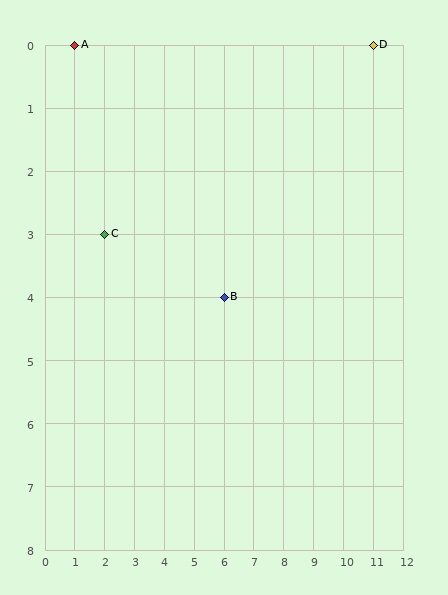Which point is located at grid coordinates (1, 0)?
Point A is at (1, 0).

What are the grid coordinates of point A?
Point A is at grid coordinates (1, 0).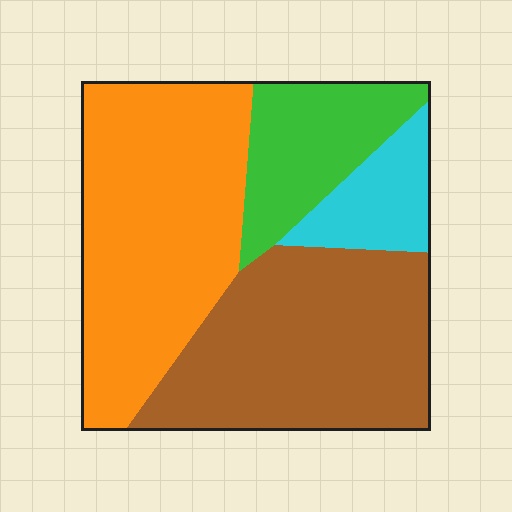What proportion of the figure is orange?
Orange covers around 40% of the figure.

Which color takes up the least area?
Cyan, at roughly 10%.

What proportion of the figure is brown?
Brown covers roughly 35% of the figure.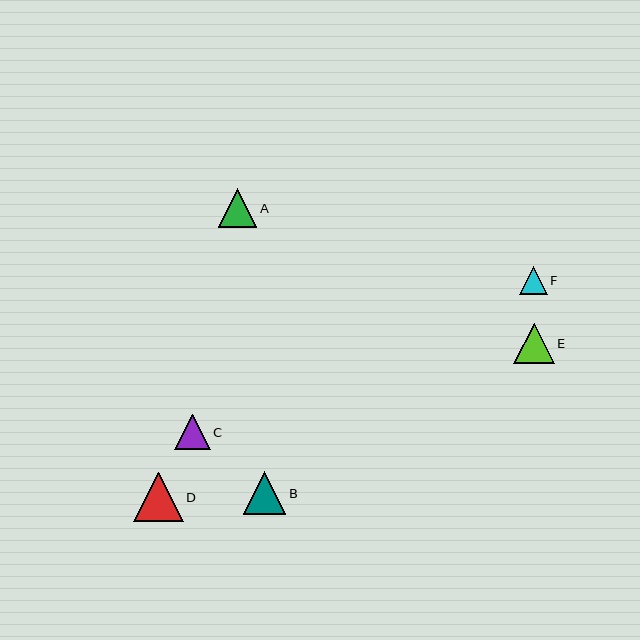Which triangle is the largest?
Triangle D is the largest with a size of approximately 49 pixels.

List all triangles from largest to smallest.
From largest to smallest: D, B, E, A, C, F.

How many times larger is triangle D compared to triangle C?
Triangle D is approximately 1.4 times the size of triangle C.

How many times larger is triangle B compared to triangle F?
Triangle B is approximately 1.5 times the size of triangle F.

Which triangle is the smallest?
Triangle F is the smallest with a size of approximately 28 pixels.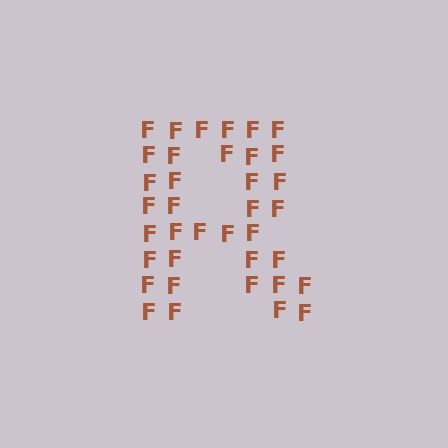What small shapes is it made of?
It is made of small letter F's.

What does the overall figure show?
The overall figure shows the letter R.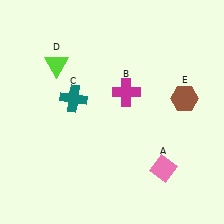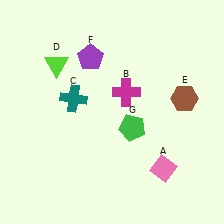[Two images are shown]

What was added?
A purple pentagon (F), a green pentagon (G) were added in Image 2.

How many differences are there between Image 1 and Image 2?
There are 2 differences between the two images.